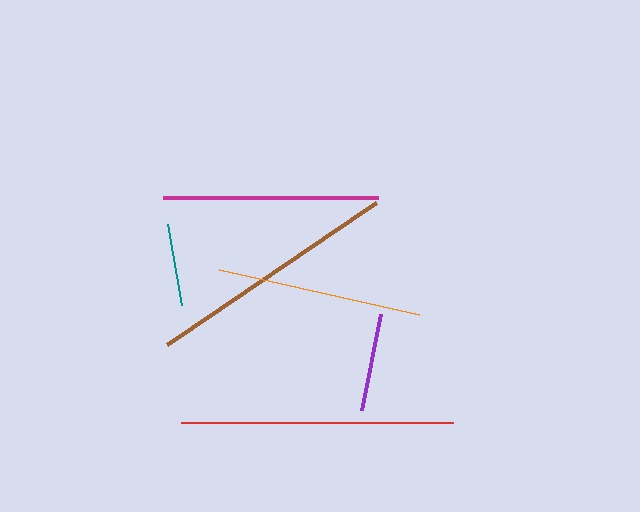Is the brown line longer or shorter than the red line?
The red line is longer than the brown line.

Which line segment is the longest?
The red line is the longest at approximately 272 pixels.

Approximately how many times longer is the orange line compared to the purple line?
The orange line is approximately 2.1 times the length of the purple line.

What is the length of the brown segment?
The brown segment is approximately 253 pixels long.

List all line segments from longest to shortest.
From longest to shortest: red, brown, magenta, orange, purple, teal.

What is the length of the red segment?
The red segment is approximately 272 pixels long.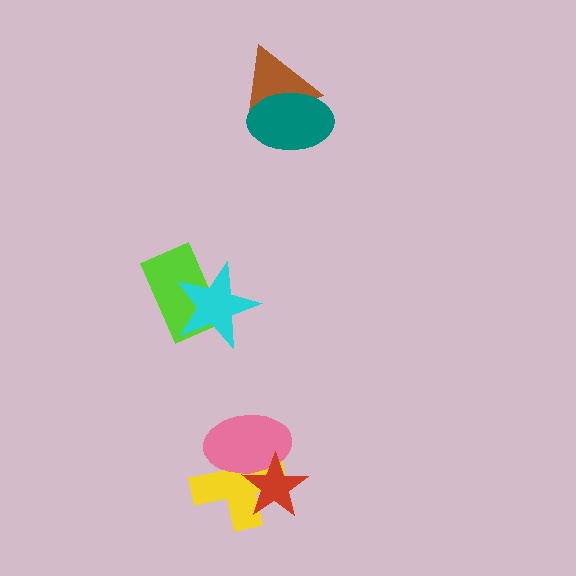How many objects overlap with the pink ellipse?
2 objects overlap with the pink ellipse.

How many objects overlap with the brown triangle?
1 object overlaps with the brown triangle.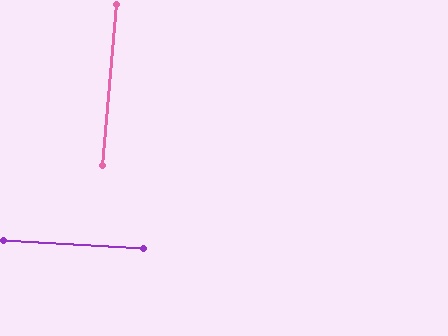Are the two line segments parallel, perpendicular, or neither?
Perpendicular — they meet at approximately 88°.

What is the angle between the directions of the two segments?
Approximately 88 degrees.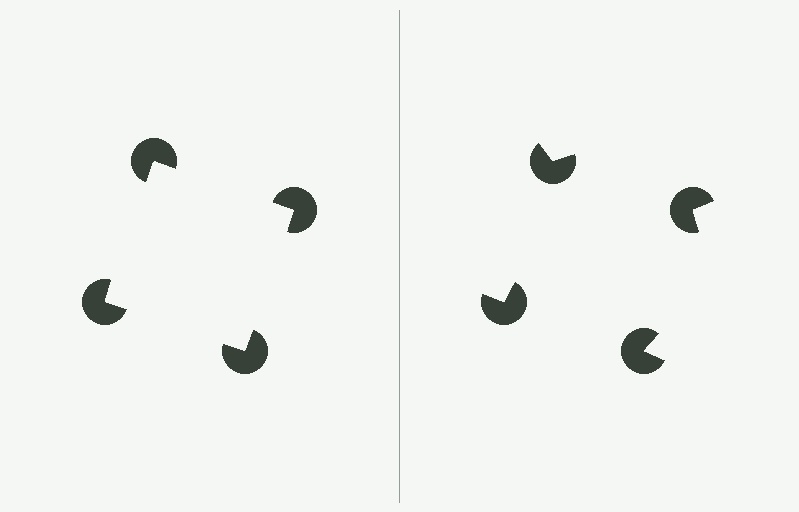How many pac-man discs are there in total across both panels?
8 — 4 on each side.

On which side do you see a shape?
An illusory square appears on the left side. On the right side the wedge cuts are rotated, so no coherent shape forms.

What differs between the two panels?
The pac-man discs are positioned identically on both sides; only the wedge orientations differ. On the left they align to a square; on the right they are misaligned.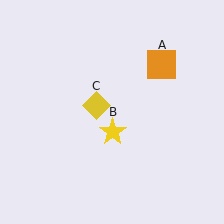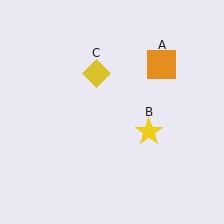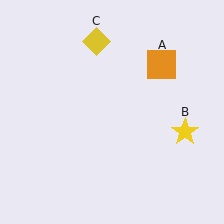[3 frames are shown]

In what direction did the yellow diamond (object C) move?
The yellow diamond (object C) moved up.